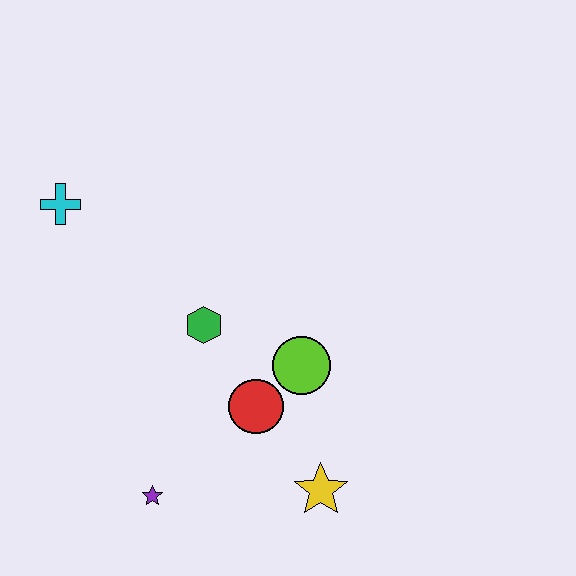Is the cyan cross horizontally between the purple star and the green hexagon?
No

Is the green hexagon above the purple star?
Yes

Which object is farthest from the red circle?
The cyan cross is farthest from the red circle.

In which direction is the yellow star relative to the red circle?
The yellow star is below the red circle.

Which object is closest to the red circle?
The lime circle is closest to the red circle.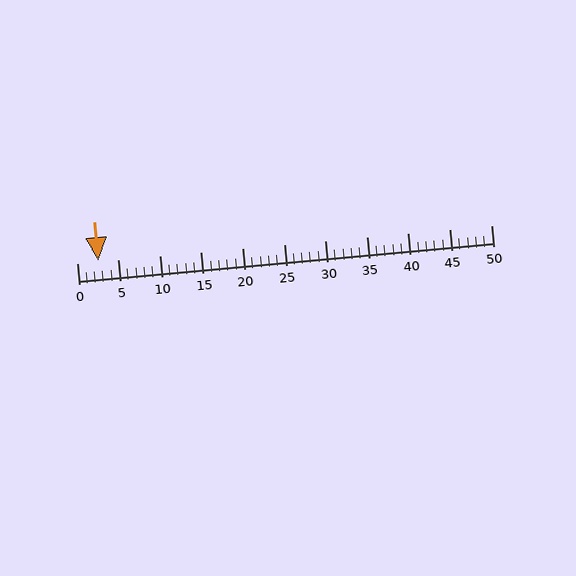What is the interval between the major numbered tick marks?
The major tick marks are spaced 5 units apart.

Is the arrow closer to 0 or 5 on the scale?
The arrow is closer to 5.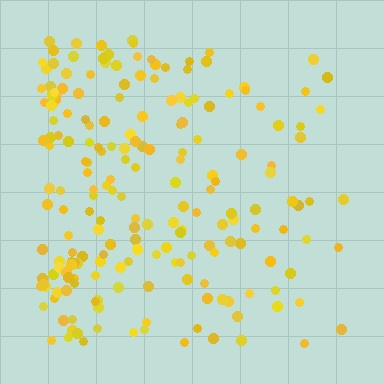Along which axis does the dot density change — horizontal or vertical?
Horizontal.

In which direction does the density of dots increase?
From right to left, with the left side densest.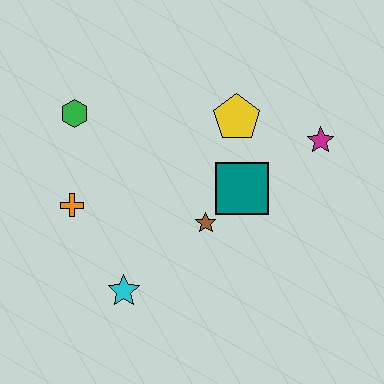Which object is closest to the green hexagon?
The orange cross is closest to the green hexagon.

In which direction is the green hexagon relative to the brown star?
The green hexagon is to the left of the brown star.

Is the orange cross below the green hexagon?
Yes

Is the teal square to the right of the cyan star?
Yes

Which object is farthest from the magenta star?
The orange cross is farthest from the magenta star.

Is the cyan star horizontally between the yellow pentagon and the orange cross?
Yes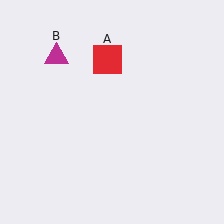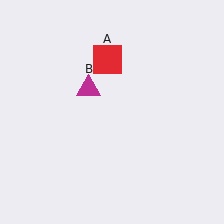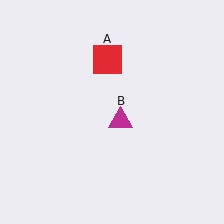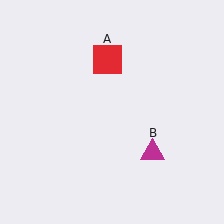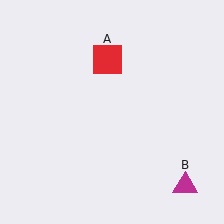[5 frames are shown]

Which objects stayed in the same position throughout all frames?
Red square (object A) remained stationary.